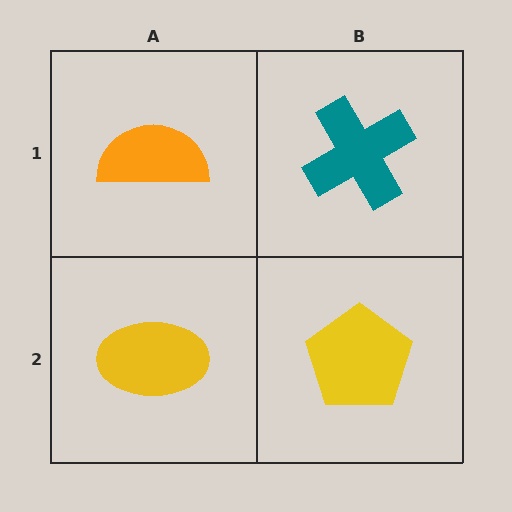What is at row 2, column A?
A yellow ellipse.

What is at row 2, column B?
A yellow pentagon.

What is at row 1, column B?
A teal cross.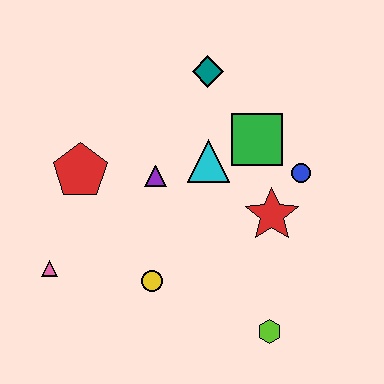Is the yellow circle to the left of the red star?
Yes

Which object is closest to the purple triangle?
The cyan triangle is closest to the purple triangle.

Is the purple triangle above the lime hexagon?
Yes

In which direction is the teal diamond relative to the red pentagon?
The teal diamond is to the right of the red pentagon.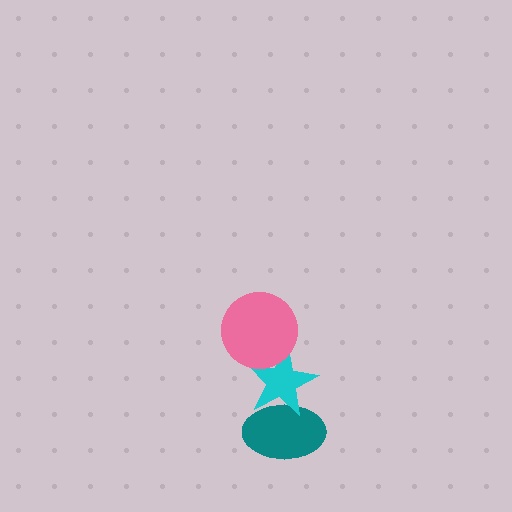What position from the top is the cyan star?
The cyan star is 2nd from the top.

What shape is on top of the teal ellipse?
The cyan star is on top of the teal ellipse.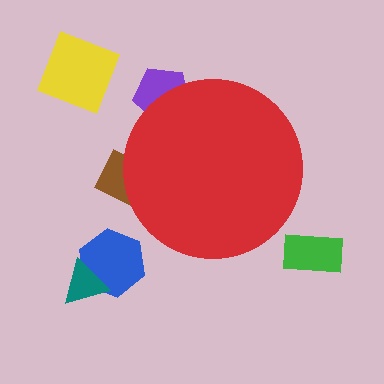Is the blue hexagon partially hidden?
No, the blue hexagon is fully visible.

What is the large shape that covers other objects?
A red circle.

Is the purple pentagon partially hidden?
Yes, the purple pentagon is partially hidden behind the red circle.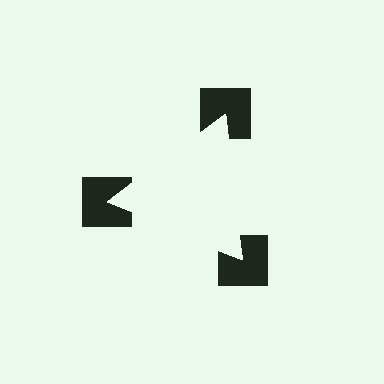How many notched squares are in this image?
There are 3 — one at each vertex of the illusory triangle.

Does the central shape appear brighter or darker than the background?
It typically appears slightly brighter than the background, even though no actual brightness change is drawn.